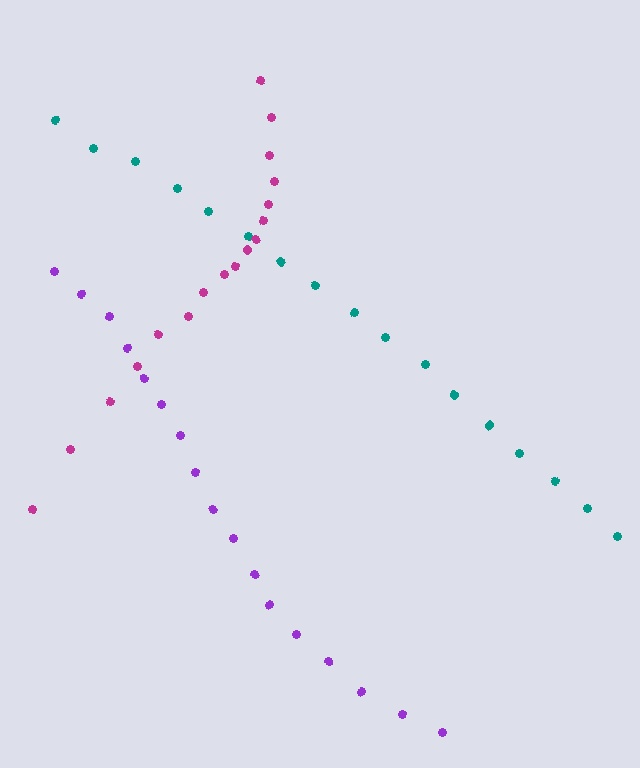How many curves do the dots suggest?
There are 3 distinct paths.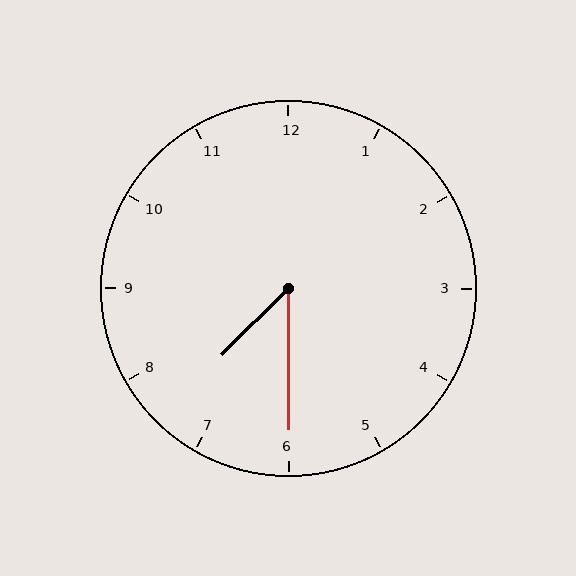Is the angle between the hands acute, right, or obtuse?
It is acute.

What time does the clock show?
7:30.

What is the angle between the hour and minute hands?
Approximately 45 degrees.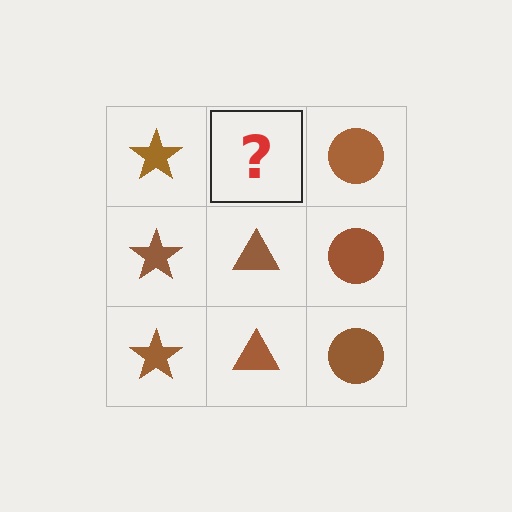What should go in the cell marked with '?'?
The missing cell should contain a brown triangle.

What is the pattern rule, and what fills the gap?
The rule is that each column has a consistent shape. The gap should be filled with a brown triangle.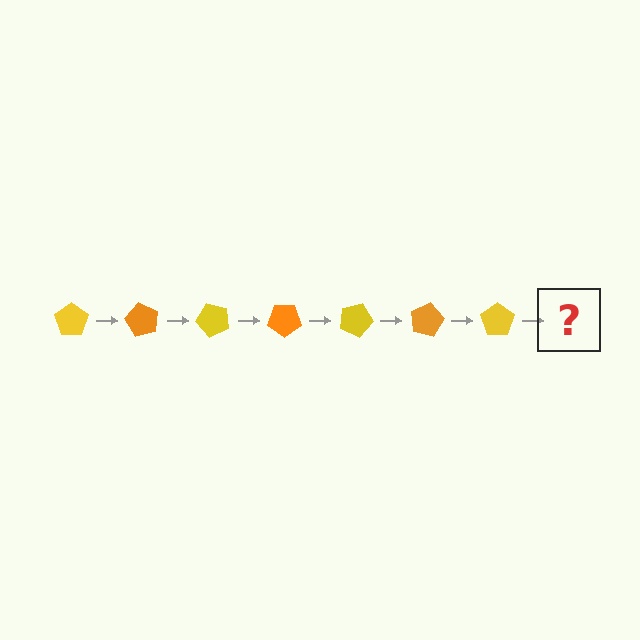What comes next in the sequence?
The next element should be an orange pentagon, rotated 420 degrees from the start.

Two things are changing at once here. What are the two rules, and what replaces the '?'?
The two rules are that it rotates 60 degrees each step and the color cycles through yellow and orange. The '?' should be an orange pentagon, rotated 420 degrees from the start.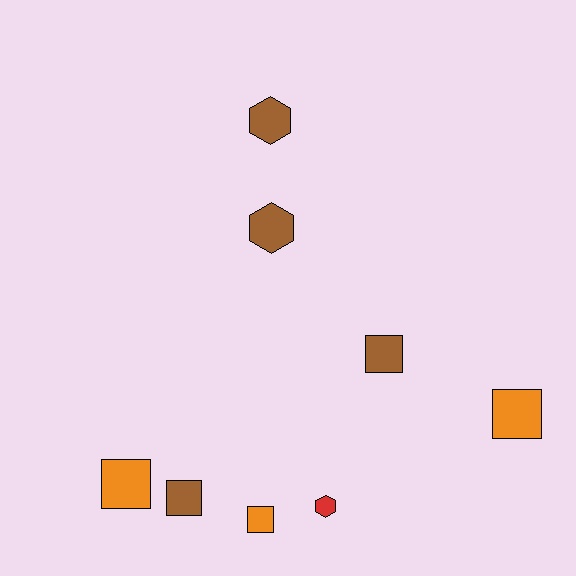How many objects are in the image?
There are 8 objects.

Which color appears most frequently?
Brown, with 4 objects.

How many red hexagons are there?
There is 1 red hexagon.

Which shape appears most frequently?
Square, with 5 objects.